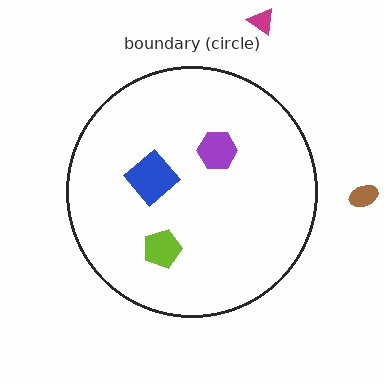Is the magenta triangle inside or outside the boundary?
Outside.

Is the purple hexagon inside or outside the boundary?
Inside.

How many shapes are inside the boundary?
3 inside, 2 outside.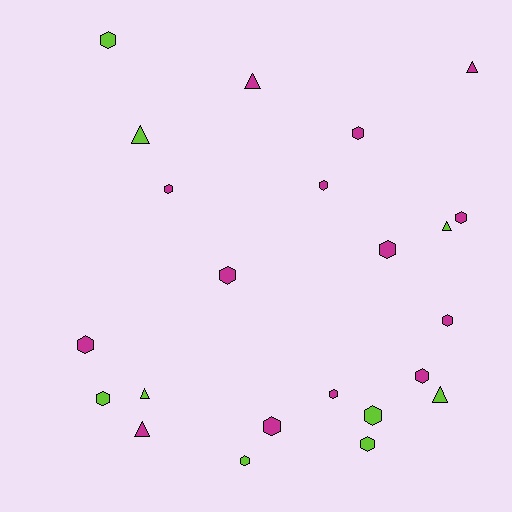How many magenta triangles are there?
There are 3 magenta triangles.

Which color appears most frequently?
Magenta, with 14 objects.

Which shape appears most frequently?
Hexagon, with 16 objects.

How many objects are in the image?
There are 23 objects.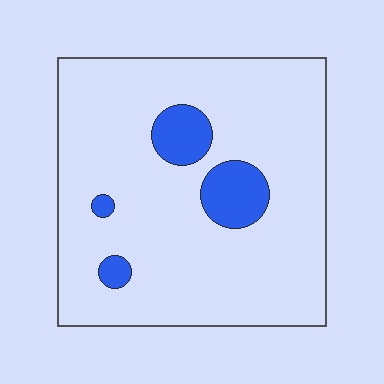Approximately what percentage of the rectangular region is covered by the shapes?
Approximately 10%.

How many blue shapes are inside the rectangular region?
4.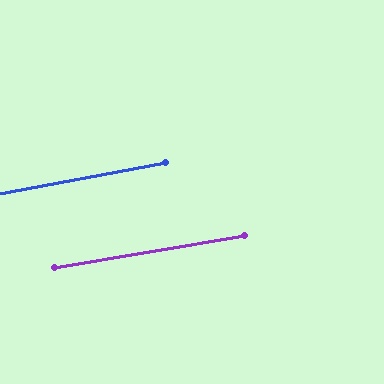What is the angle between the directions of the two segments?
Approximately 1 degree.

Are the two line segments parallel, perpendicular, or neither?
Parallel — their directions differ by only 0.7°.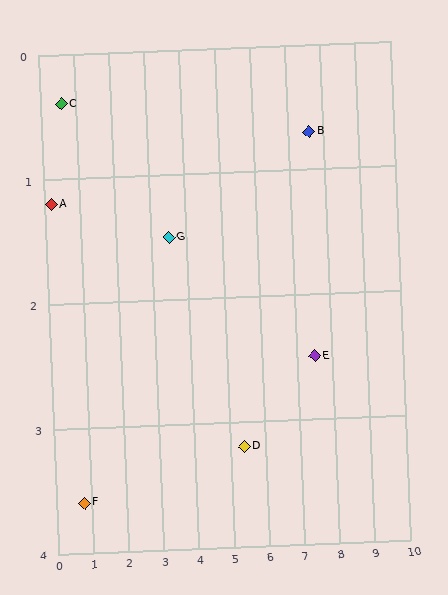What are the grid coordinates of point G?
Point G is at approximately (3.5, 1.5).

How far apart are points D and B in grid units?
Points D and B are about 3.3 grid units apart.